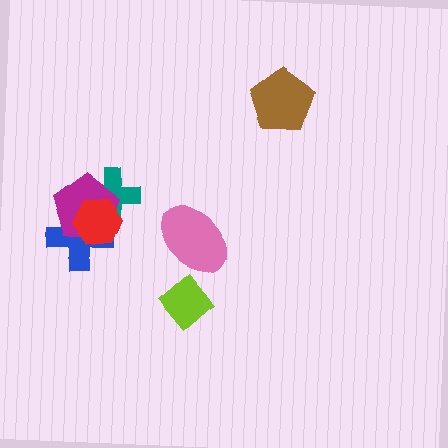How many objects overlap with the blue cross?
3 objects overlap with the blue cross.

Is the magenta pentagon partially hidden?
Yes, it is partially covered by another shape.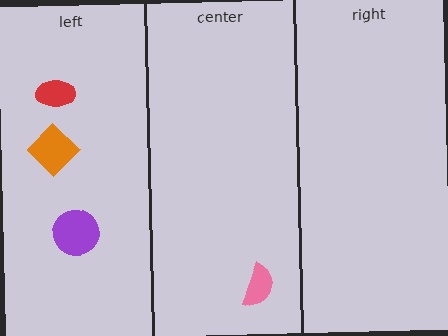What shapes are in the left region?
The red ellipse, the orange diamond, the purple circle.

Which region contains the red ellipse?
The left region.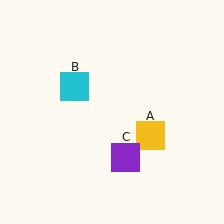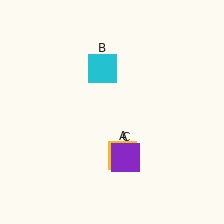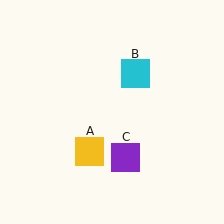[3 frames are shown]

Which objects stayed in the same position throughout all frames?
Purple square (object C) remained stationary.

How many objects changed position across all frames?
2 objects changed position: yellow square (object A), cyan square (object B).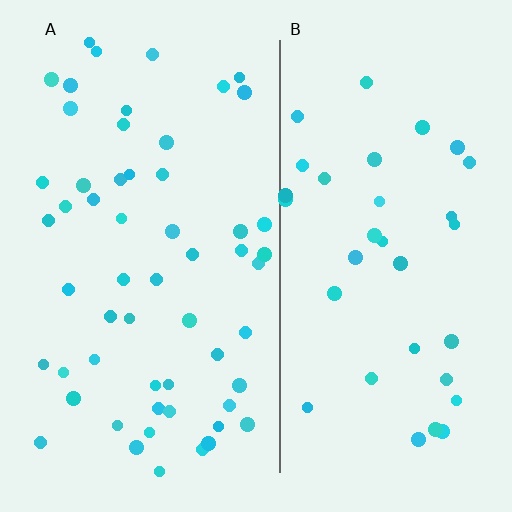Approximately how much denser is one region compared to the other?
Approximately 1.6× — region A over region B.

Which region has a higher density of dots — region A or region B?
A (the left).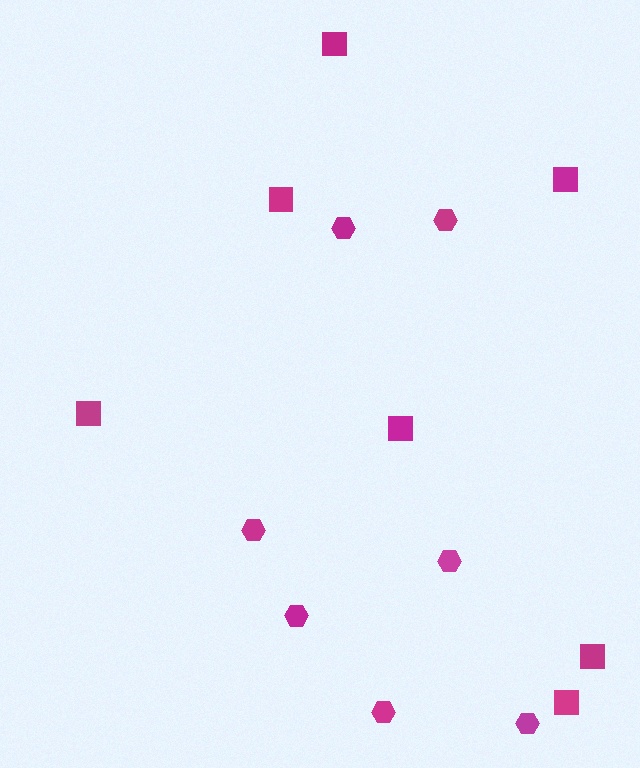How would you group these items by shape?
There are 2 groups: one group of squares (7) and one group of hexagons (7).